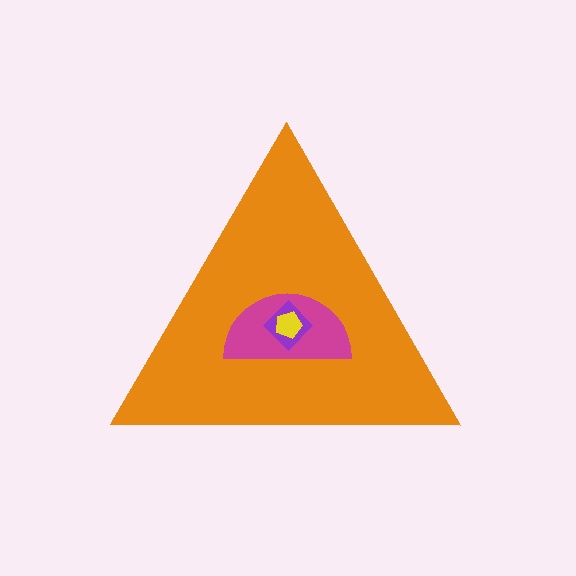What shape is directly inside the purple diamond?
The yellow pentagon.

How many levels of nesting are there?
4.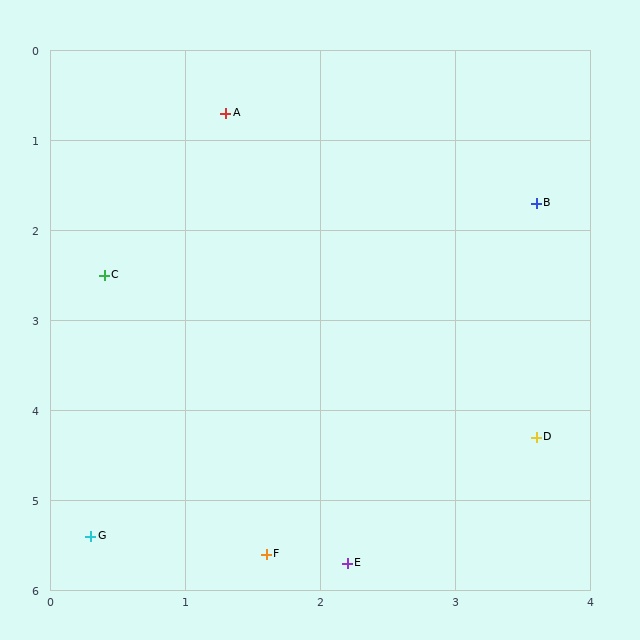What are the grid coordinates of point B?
Point B is at approximately (3.6, 1.7).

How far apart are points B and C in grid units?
Points B and C are about 3.3 grid units apart.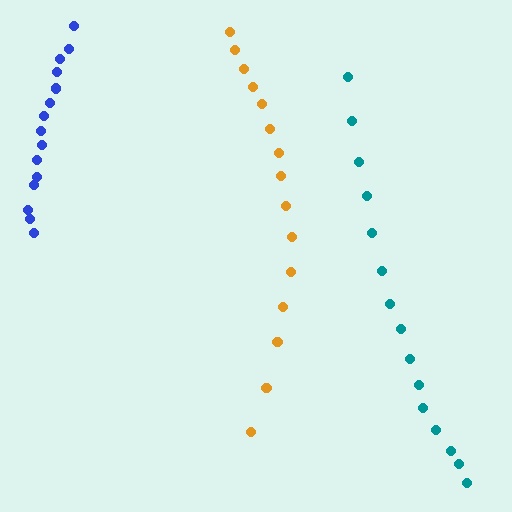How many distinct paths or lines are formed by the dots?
There are 3 distinct paths.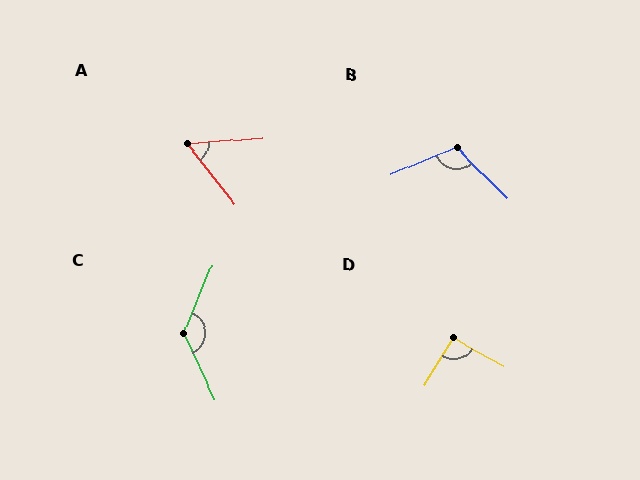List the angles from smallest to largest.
A (56°), D (93°), B (112°), C (133°).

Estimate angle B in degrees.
Approximately 112 degrees.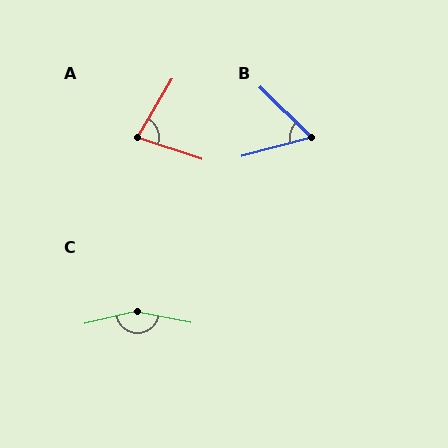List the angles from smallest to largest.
B (59°), A (77°), C (155°).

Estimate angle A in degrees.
Approximately 77 degrees.